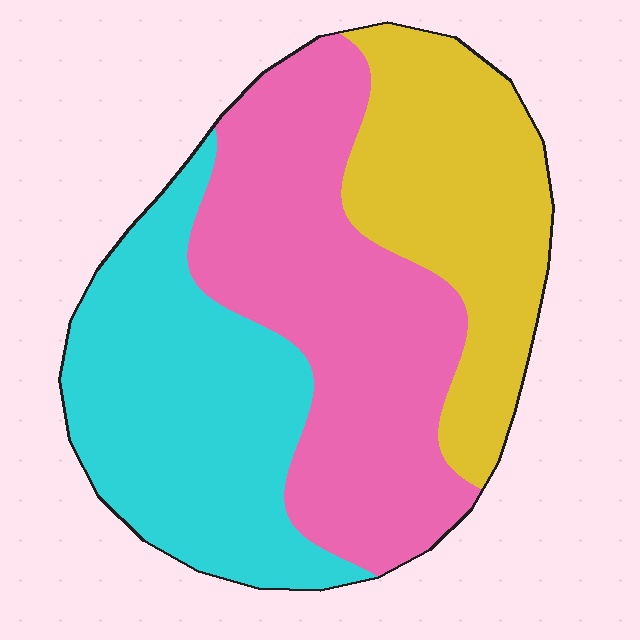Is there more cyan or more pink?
Pink.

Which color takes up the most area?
Pink, at roughly 40%.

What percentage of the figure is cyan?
Cyan covers 33% of the figure.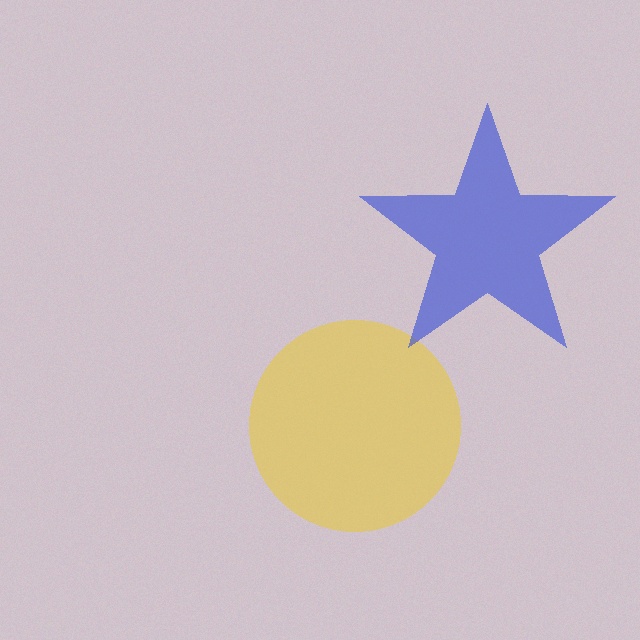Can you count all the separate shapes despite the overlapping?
Yes, there are 2 separate shapes.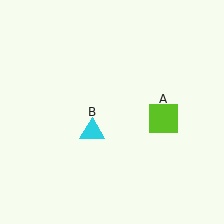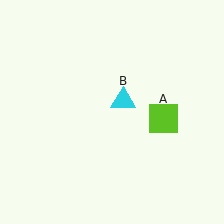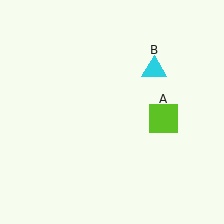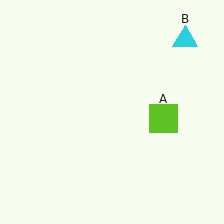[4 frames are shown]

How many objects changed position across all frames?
1 object changed position: cyan triangle (object B).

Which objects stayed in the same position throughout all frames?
Lime square (object A) remained stationary.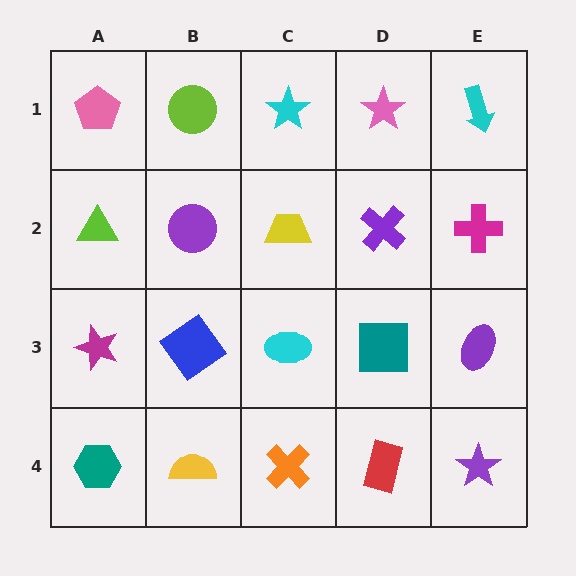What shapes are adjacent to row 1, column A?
A lime triangle (row 2, column A), a lime circle (row 1, column B).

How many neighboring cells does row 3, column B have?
4.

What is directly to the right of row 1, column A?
A lime circle.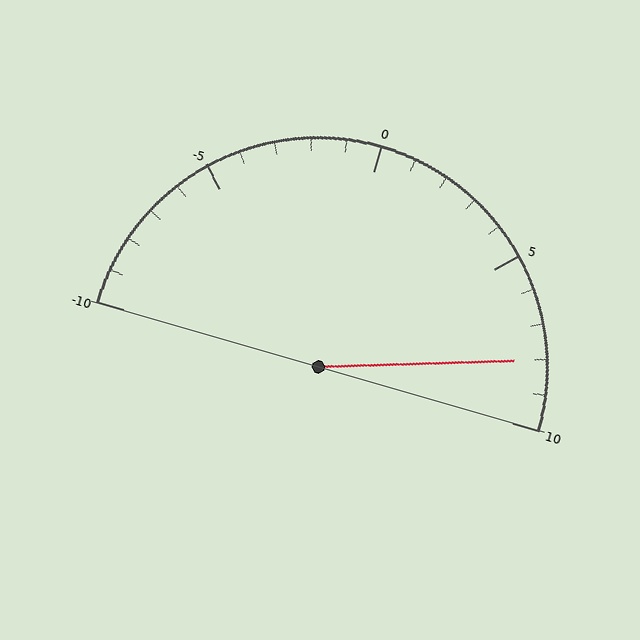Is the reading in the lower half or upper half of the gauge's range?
The reading is in the upper half of the range (-10 to 10).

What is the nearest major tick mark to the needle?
The nearest major tick mark is 10.